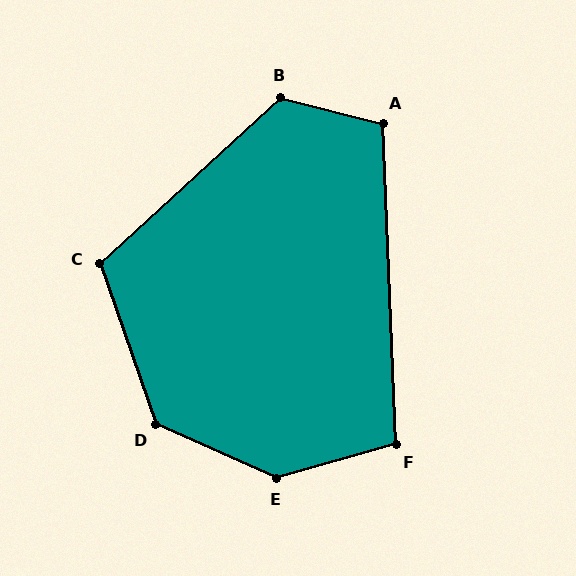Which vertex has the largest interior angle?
E, at approximately 141 degrees.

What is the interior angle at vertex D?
Approximately 133 degrees (obtuse).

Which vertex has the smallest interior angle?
F, at approximately 103 degrees.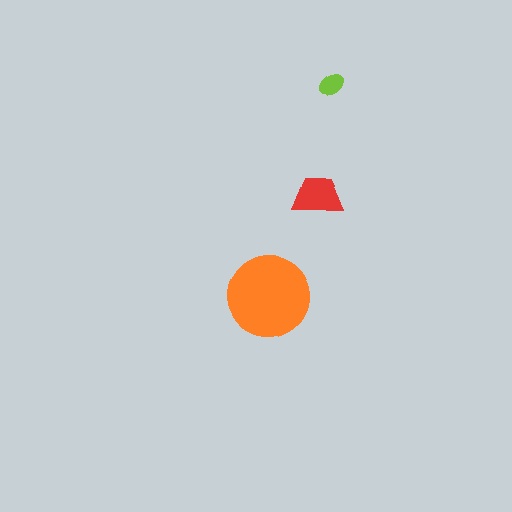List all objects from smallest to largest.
The lime ellipse, the red trapezoid, the orange circle.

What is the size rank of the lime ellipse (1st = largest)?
3rd.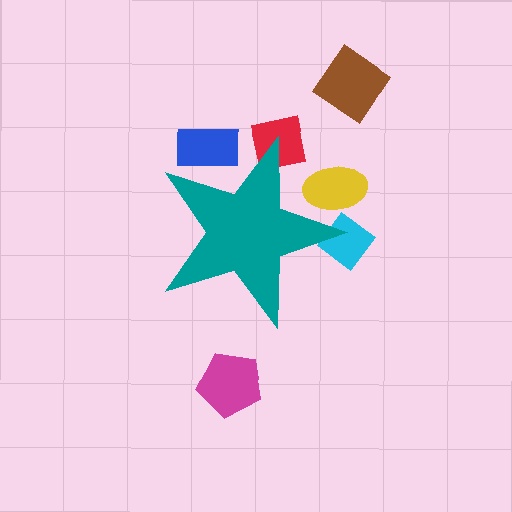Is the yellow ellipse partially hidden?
Yes, the yellow ellipse is partially hidden behind the teal star.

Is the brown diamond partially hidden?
No, the brown diamond is fully visible.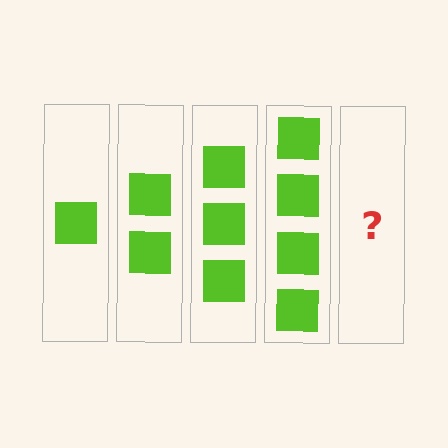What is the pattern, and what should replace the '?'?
The pattern is that each step adds one more square. The '?' should be 5 squares.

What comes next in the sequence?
The next element should be 5 squares.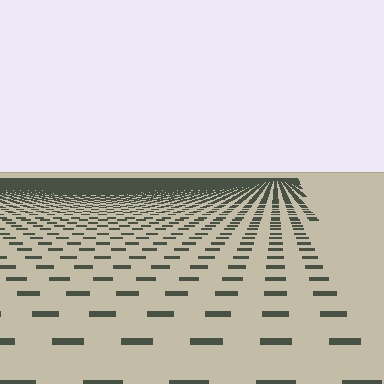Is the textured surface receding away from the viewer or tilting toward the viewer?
The surface is receding away from the viewer. Texture elements get smaller and denser toward the top.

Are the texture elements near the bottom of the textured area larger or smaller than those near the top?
Larger. Near the bottom, elements are closer to the viewer and appear at a bigger on-screen size.